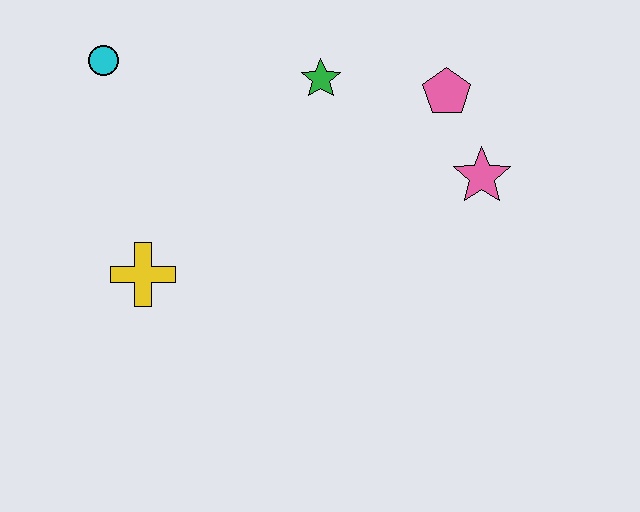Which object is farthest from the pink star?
The cyan circle is farthest from the pink star.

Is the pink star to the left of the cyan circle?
No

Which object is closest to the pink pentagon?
The pink star is closest to the pink pentagon.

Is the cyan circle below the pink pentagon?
No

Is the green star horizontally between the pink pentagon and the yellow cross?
Yes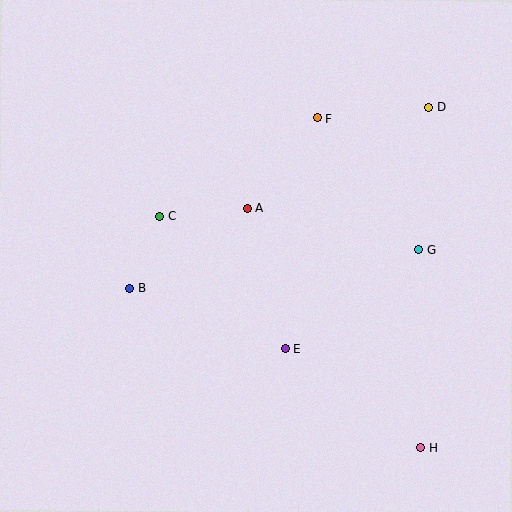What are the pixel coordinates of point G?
Point G is at (419, 250).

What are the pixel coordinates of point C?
Point C is at (160, 216).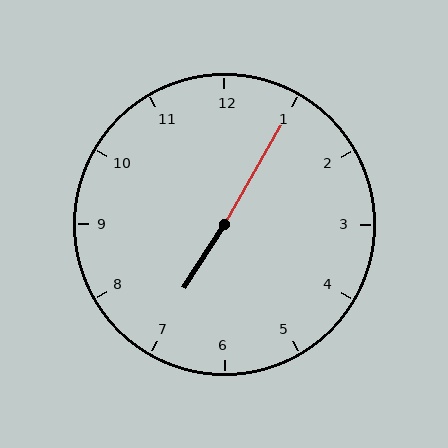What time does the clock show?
7:05.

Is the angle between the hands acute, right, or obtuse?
It is obtuse.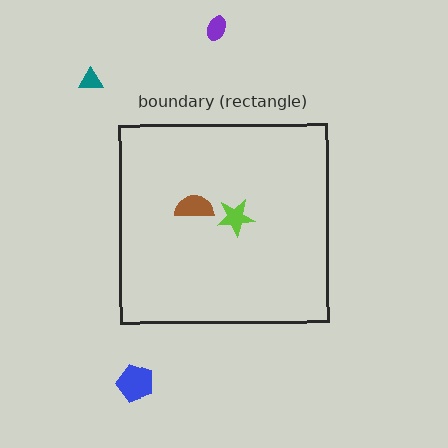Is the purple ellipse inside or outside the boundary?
Outside.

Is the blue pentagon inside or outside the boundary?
Outside.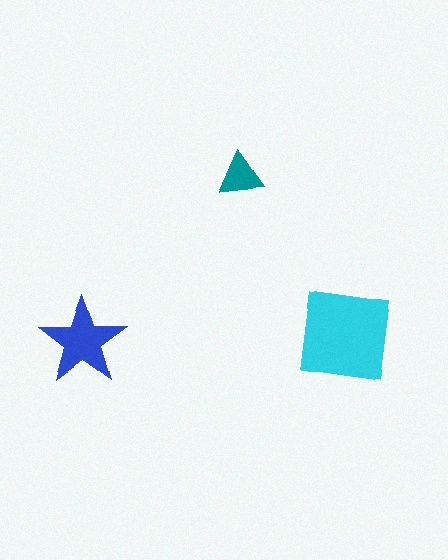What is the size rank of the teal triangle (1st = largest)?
3rd.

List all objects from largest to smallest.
The cyan square, the blue star, the teal triangle.